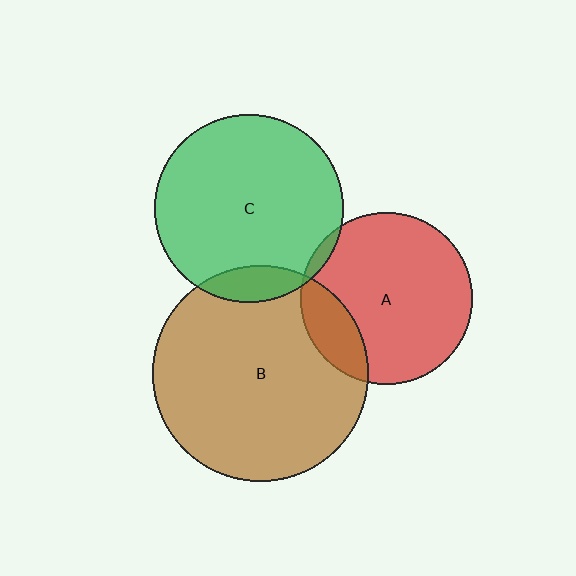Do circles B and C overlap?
Yes.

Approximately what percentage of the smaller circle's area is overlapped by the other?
Approximately 10%.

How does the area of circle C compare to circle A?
Approximately 1.2 times.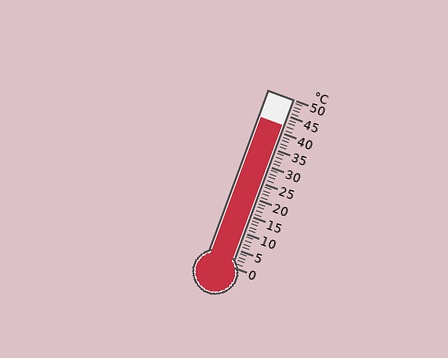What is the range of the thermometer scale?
The thermometer scale ranges from 0°C to 50°C.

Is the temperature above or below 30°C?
The temperature is above 30°C.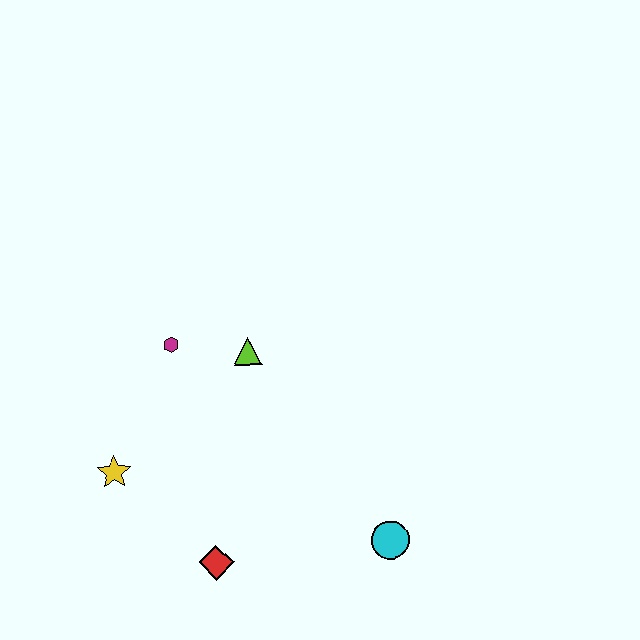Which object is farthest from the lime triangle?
The cyan circle is farthest from the lime triangle.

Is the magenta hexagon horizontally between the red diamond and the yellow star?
Yes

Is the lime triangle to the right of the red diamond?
Yes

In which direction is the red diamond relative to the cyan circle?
The red diamond is to the left of the cyan circle.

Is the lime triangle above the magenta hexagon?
No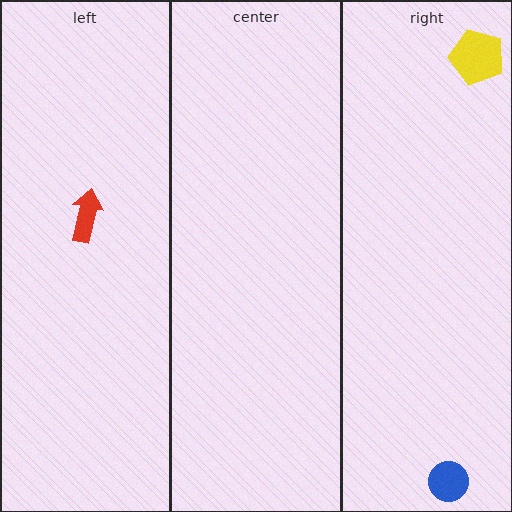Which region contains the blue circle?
The right region.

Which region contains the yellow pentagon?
The right region.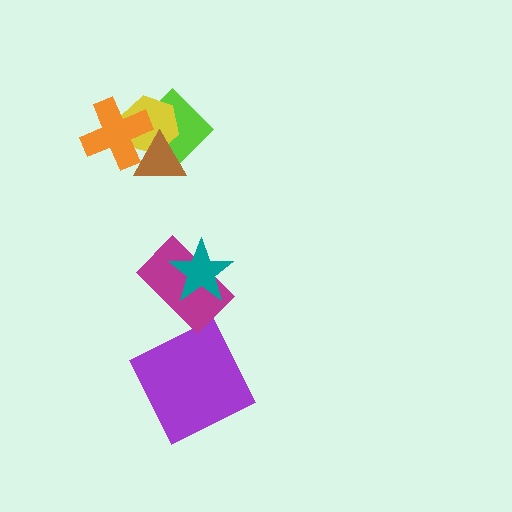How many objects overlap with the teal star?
1 object overlaps with the teal star.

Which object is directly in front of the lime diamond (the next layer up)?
The yellow hexagon is directly in front of the lime diamond.